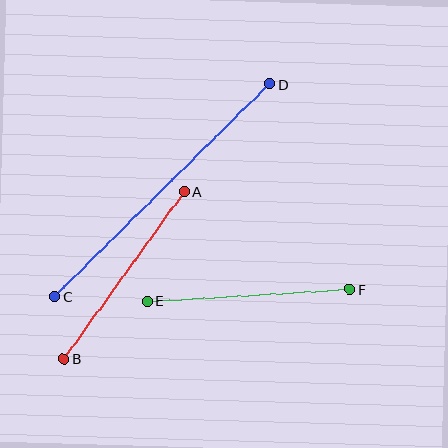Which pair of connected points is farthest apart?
Points C and D are farthest apart.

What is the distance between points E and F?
The distance is approximately 204 pixels.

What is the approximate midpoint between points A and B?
The midpoint is at approximately (124, 275) pixels.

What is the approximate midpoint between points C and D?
The midpoint is at approximately (162, 190) pixels.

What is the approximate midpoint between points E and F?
The midpoint is at approximately (249, 295) pixels.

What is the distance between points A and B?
The distance is approximately 206 pixels.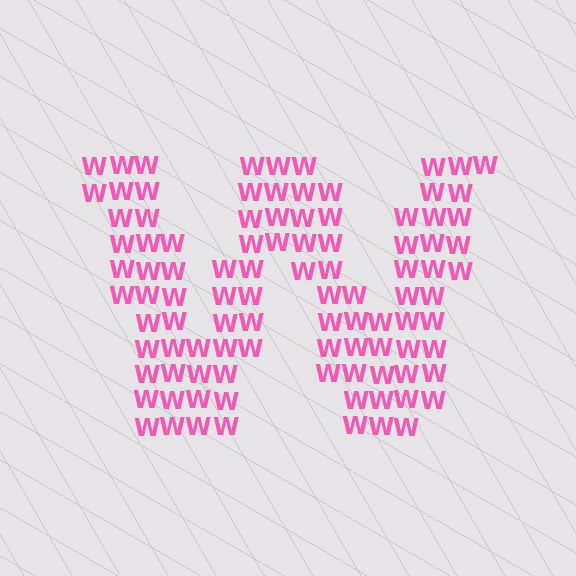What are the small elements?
The small elements are letter W's.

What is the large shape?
The large shape is the letter W.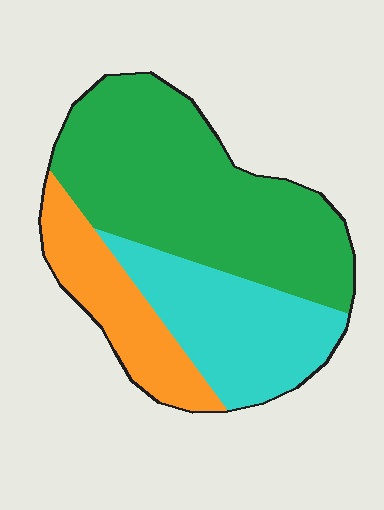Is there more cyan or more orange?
Cyan.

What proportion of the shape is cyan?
Cyan takes up between a sixth and a third of the shape.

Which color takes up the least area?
Orange, at roughly 20%.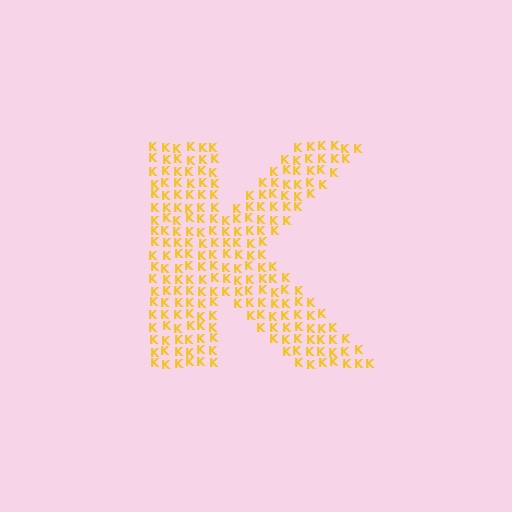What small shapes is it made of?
It is made of small letter K's.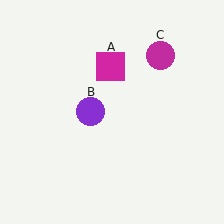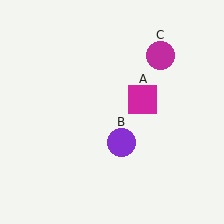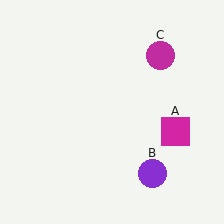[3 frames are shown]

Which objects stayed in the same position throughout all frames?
Magenta circle (object C) remained stationary.